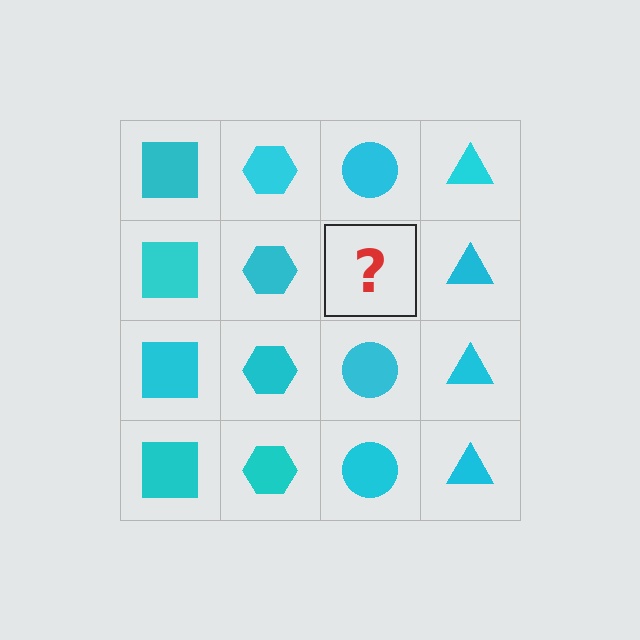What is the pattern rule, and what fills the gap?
The rule is that each column has a consistent shape. The gap should be filled with a cyan circle.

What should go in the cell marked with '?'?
The missing cell should contain a cyan circle.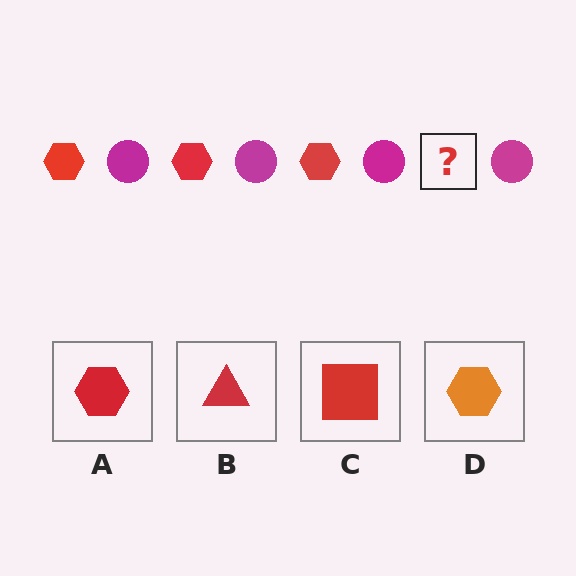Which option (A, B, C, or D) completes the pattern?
A.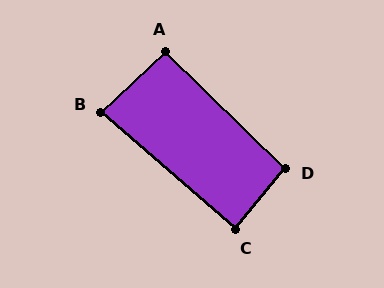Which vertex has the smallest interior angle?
B, at approximately 85 degrees.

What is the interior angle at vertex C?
Approximately 88 degrees (approximately right).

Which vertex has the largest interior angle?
D, at approximately 95 degrees.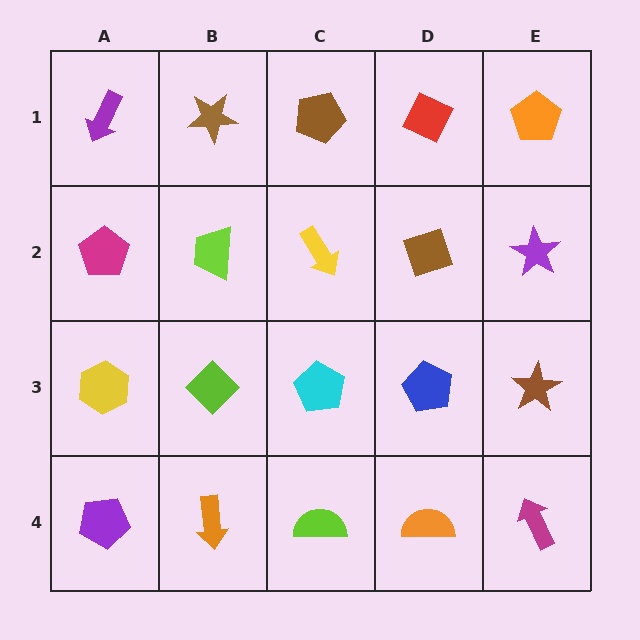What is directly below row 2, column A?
A yellow hexagon.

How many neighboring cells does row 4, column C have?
3.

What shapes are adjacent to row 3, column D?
A brown diamond (row 2, column D), an orange semicircle (row 4, column D), a cyan pentagon (row 3, column C), a brown star (row 3, column E).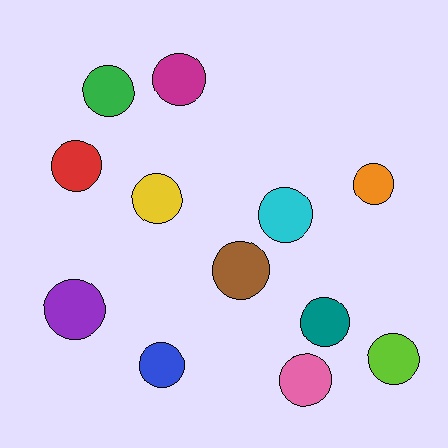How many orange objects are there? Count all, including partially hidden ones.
There is 1 orange object.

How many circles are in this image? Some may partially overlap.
There are 12 circles.